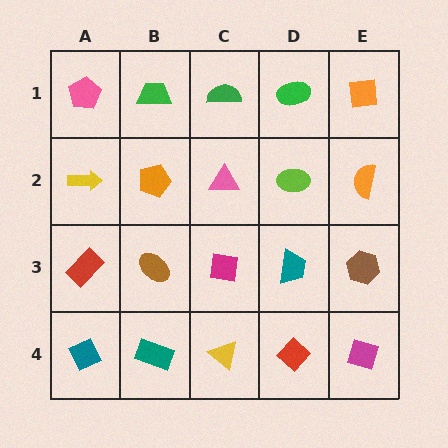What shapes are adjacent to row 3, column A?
A yellow arrow (row 2, column A), a teal diamond (row 4, column A), a brown ellipse (row 3, column B).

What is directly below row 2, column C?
A magenta square.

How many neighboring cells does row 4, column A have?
2.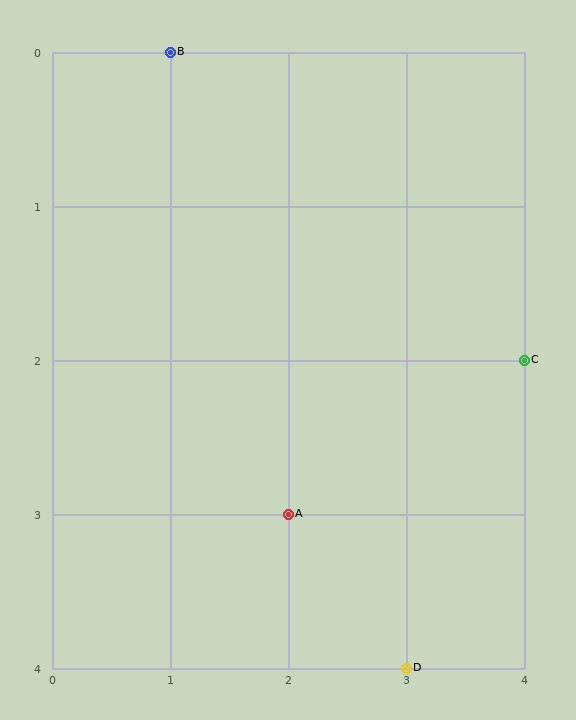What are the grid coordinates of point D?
Point D is at grid coordinates (3, 4).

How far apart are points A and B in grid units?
Points A and B are 1 column and 3 rows apart (about 3.2 grid units diagonally).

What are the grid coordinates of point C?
Point C is at grid coordinates (4, 2).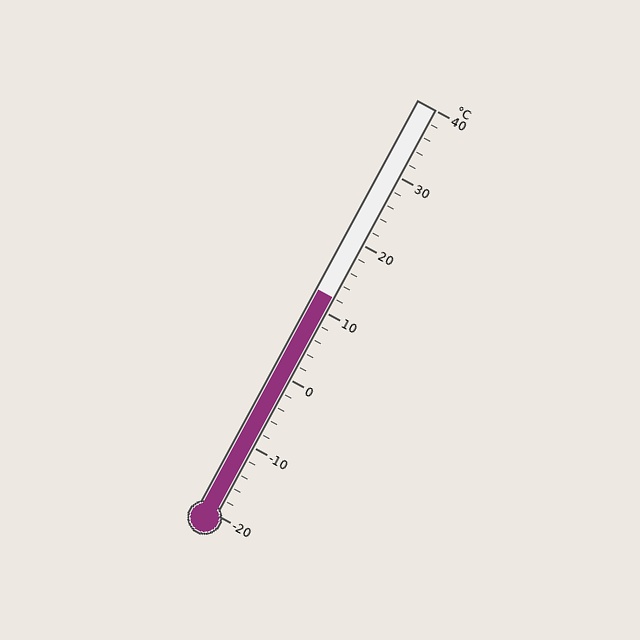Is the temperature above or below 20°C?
The temperature is below 20°C.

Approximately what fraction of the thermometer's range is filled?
The thermometer is filled to approximately 55% of its range.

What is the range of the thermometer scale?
The thermometer scale ranges from -20°C to 40°C.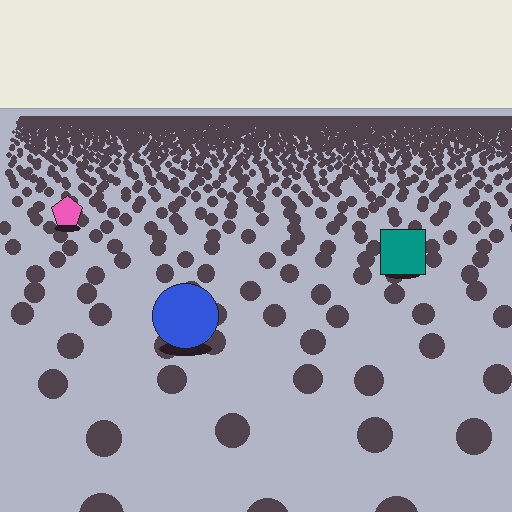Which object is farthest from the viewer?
The pink pentagon is farthest from the viewer. It appears smaller and the ground texture around it is denser.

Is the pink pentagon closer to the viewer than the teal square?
No. The teal square is closer — you can tell from the texture gradient: the ground texture is coarser near it.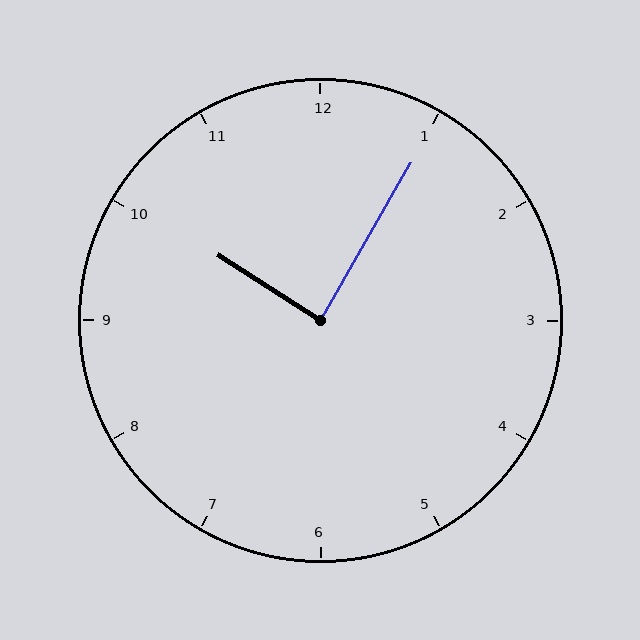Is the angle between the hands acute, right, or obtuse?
It is right.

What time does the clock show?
10:05.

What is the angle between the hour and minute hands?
Approximately 88 degrees.